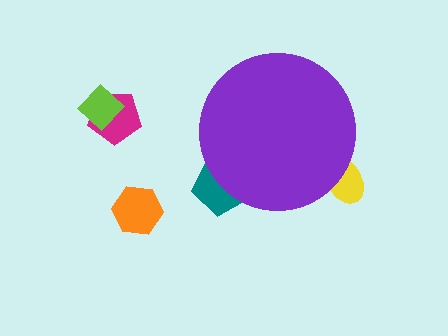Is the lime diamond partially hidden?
No, the lime diamond is fully visible.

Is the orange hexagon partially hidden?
No, the orange hexagon is fully visible.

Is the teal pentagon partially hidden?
Yes, the teal pentagon is partially hidden behind the purple circle.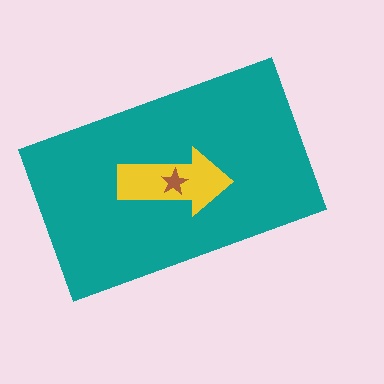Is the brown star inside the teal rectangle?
Yes.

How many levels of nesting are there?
3.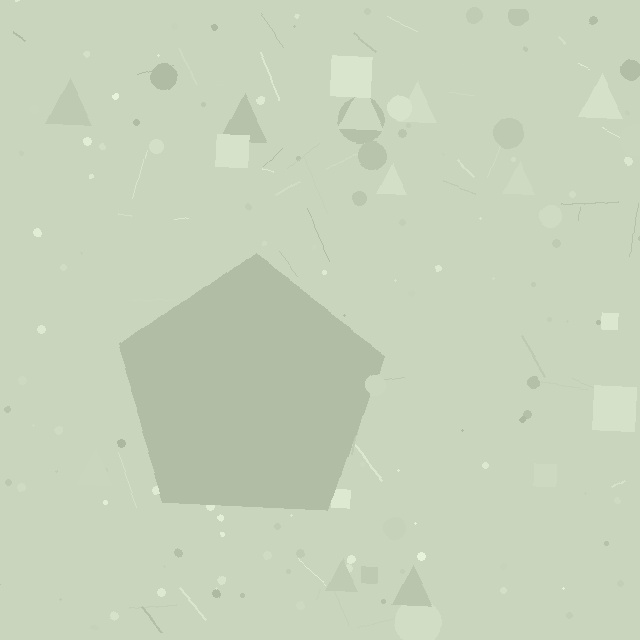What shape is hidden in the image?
A pentagon is hidden in the image.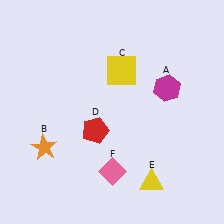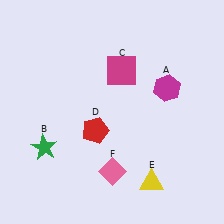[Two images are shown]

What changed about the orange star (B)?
In Image 1, B is orange. In Image 2, it changed to green.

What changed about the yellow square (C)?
In Image 1, C is yellow. In Image 2, it changed to magenta.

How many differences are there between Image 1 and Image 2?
There are 2 differences between the two images.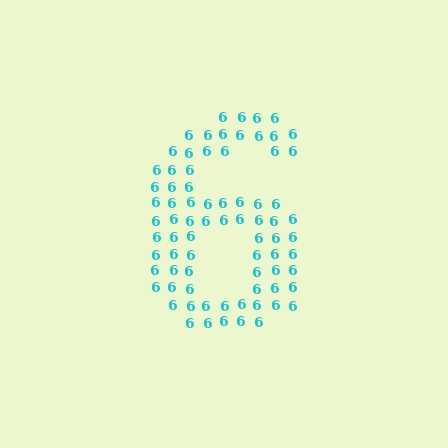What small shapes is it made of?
It is made of small digit 6's.